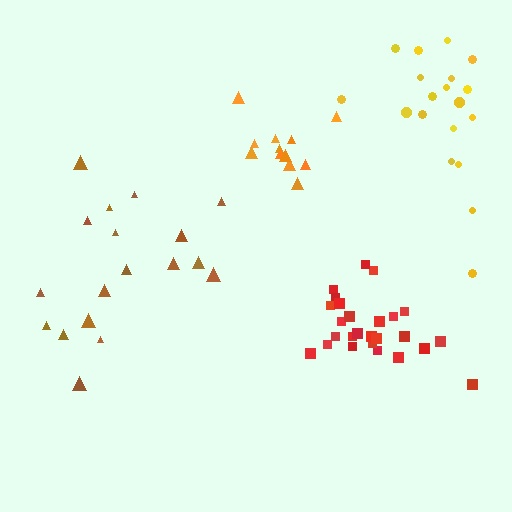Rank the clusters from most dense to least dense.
orange, red, yellow, brown.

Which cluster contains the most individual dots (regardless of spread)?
Red (26).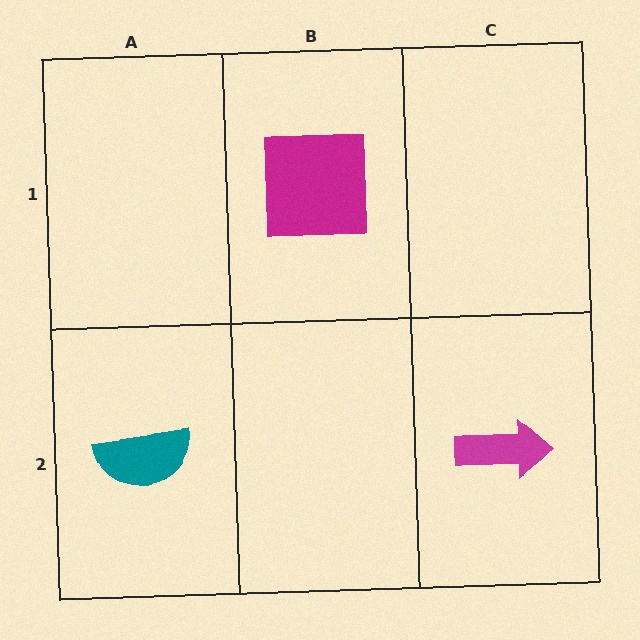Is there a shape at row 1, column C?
No, that cell is empty.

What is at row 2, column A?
A teal semicircle.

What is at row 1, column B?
A magenta square.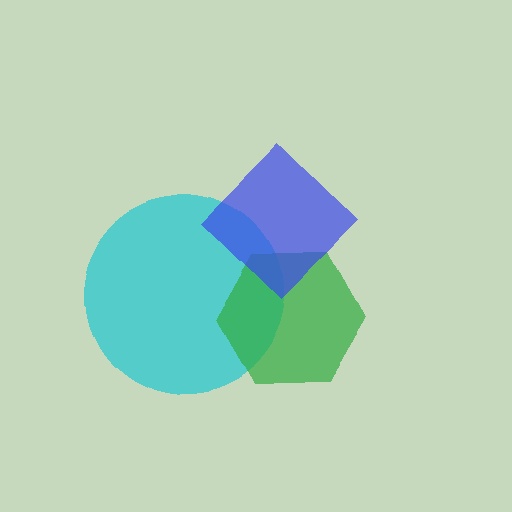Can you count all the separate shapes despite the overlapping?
Yes, there are 3 separate shapes.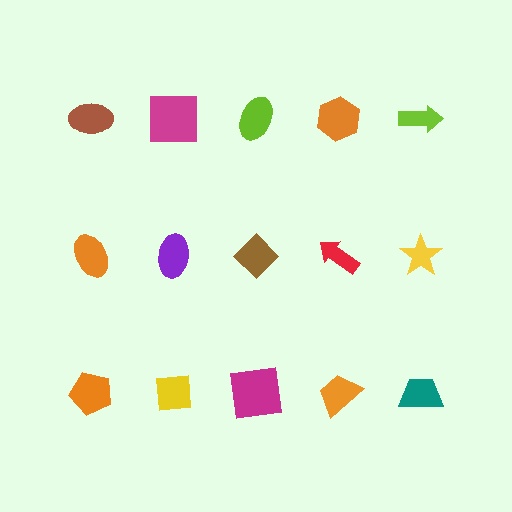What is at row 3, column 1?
An orange pentagon.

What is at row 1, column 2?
A magenta square.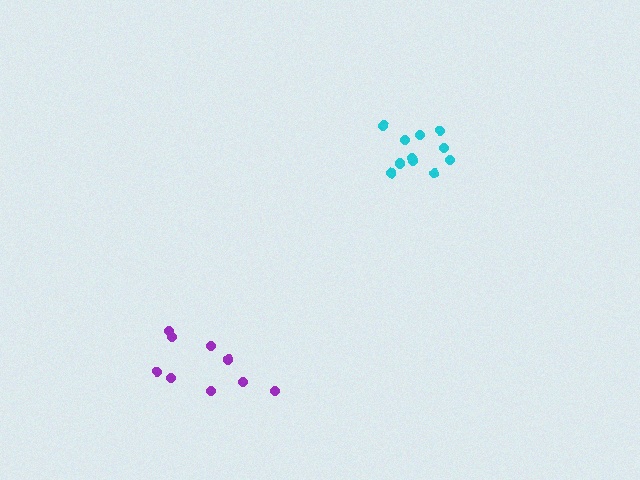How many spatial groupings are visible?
There are 2 spatial groupings.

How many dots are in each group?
Group 1: 9 dots, Group 2: 11 dots (20 total).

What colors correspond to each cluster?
The clusters are colored: purple, cyan.